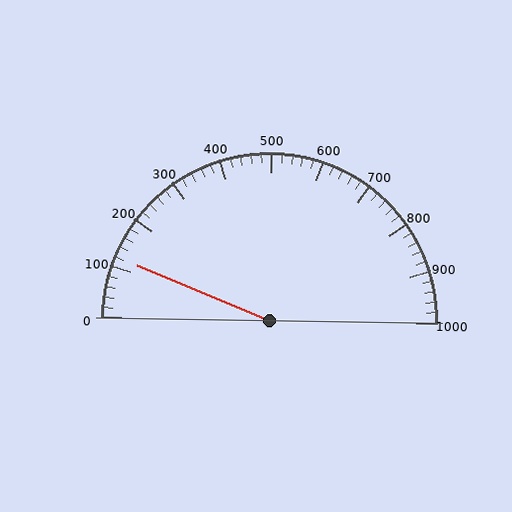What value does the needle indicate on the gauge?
The needle indicates approximately 120.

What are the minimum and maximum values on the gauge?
The gauge ranges from 0 to 1000.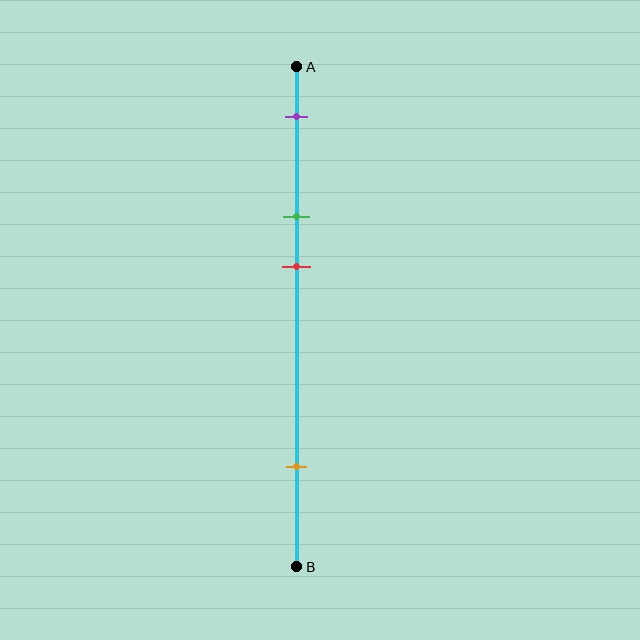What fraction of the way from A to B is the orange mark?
The orange mark is approximately 80% (0.8) of the way from A to B.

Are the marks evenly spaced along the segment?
No, the marks are not evenly spaced.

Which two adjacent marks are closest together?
The green and red marks are the closest adjacent pair.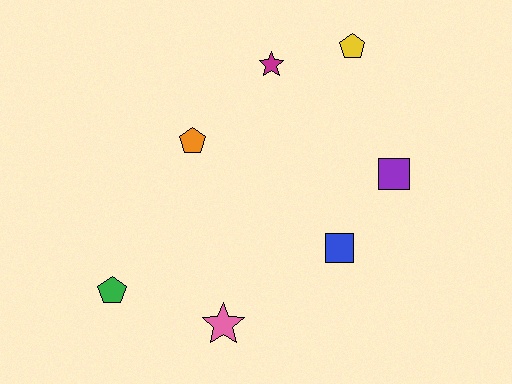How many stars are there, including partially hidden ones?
There are 2 stars.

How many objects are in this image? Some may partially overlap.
There are 7 objects.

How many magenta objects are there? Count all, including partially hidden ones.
There is 1 magenta object.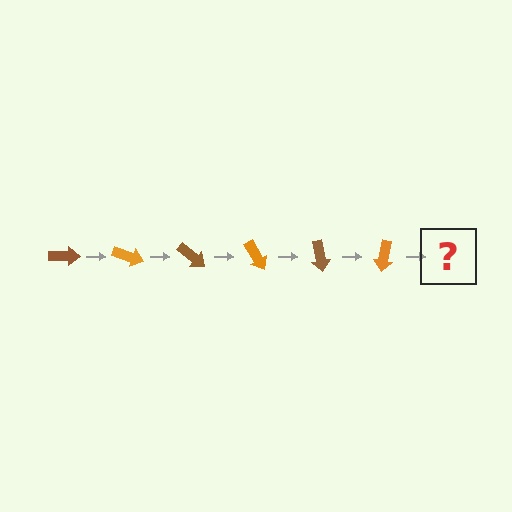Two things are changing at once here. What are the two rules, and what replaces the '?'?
The two rules are that it rotates 20 degrees each step and the color cycles through brown and orange. The '?' should be a brown arrow, rotated 120 degrees from the start.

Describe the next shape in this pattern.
It should be a brown arrow, rotated 120 degrees from the start.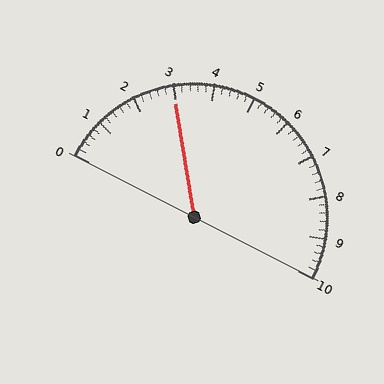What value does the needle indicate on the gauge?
The needle indicates approximately 3.0.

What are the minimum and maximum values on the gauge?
The gauge ranges from 0 to 10.